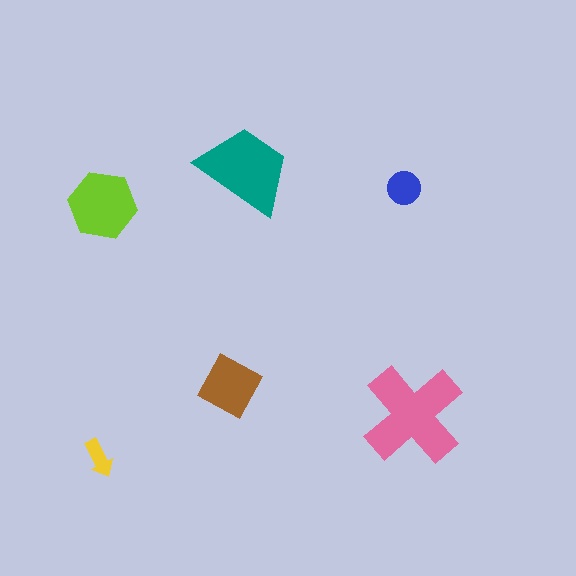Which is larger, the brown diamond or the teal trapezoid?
The teal trapezoid.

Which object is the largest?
The pink cross.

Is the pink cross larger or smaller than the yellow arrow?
Larger.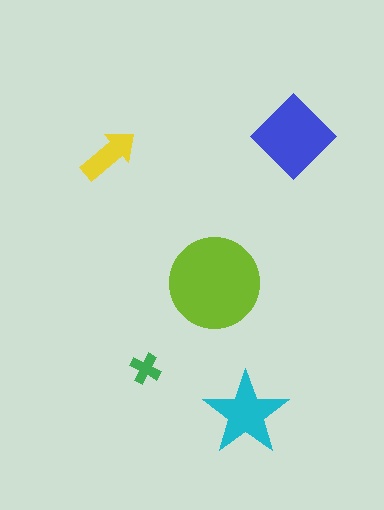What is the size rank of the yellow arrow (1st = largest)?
4th.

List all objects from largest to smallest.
The lime circle, the blue diamond, the cyan star, the yellow arrow, the green cross.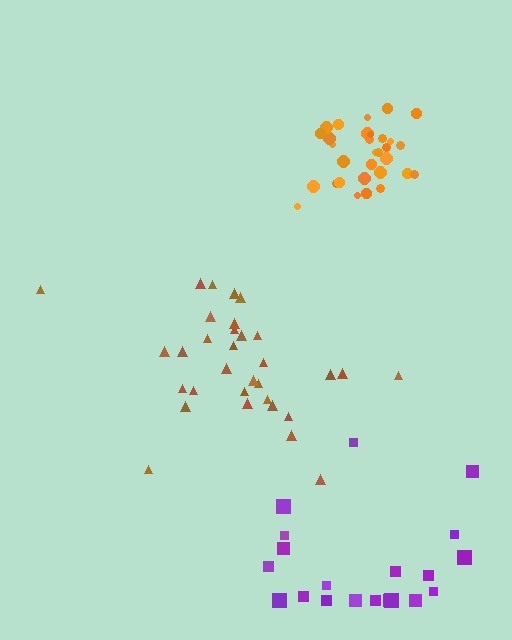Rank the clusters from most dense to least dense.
orange, brown, purple.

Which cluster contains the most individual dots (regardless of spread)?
Brown (32).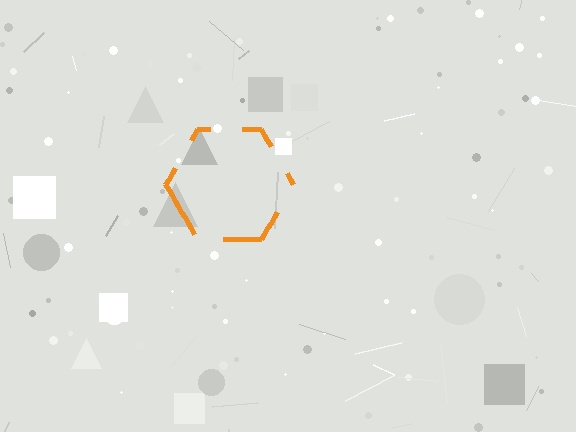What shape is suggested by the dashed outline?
The dashed outline suggests a hexagon.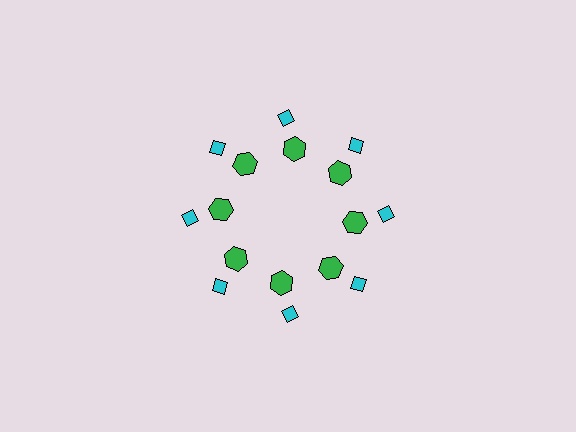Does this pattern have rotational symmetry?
Yes, this pattern has 8-fold rotational symmetry. It looks the same after rotating 45 degrees around the center.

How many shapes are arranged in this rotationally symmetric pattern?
There are 16 shapes, arranged in 8 groups of 2.